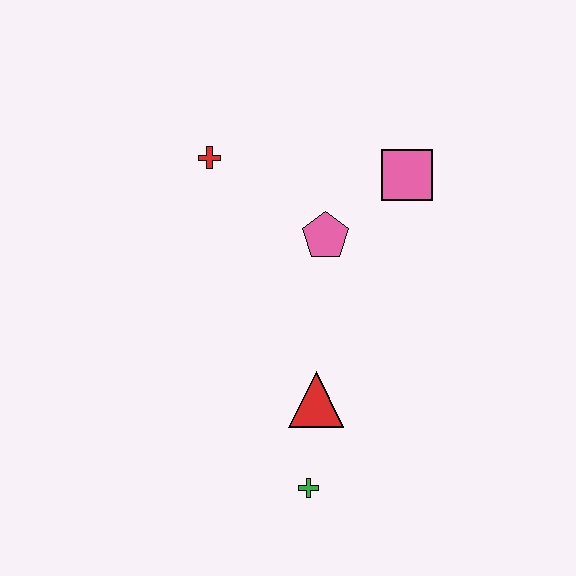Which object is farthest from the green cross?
The red cross is farthest from the green cross.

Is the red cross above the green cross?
Yes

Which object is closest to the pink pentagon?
The pink square is closest to the pink pentagon.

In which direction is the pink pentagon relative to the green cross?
The pink pentagon is above the green cross.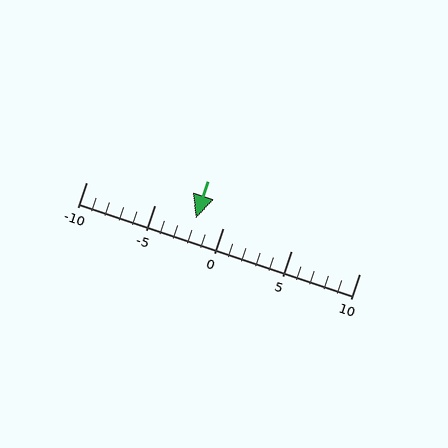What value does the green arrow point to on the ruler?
The green arrow points to approximately -2.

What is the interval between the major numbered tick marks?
The major tick marks are spaced 5 units apart.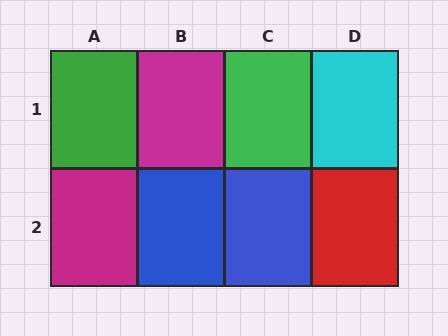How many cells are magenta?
2 cells are magenta.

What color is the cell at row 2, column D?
Red.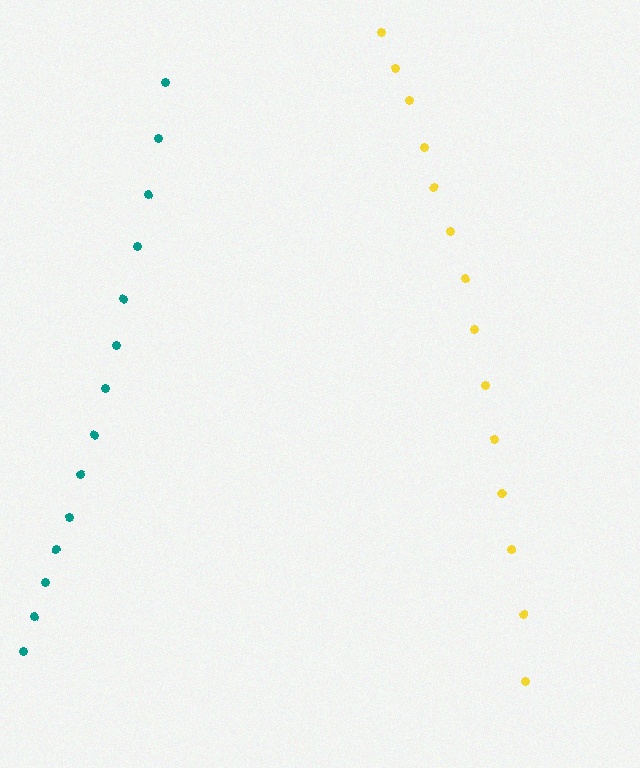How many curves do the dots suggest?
There are 2 distinct paths.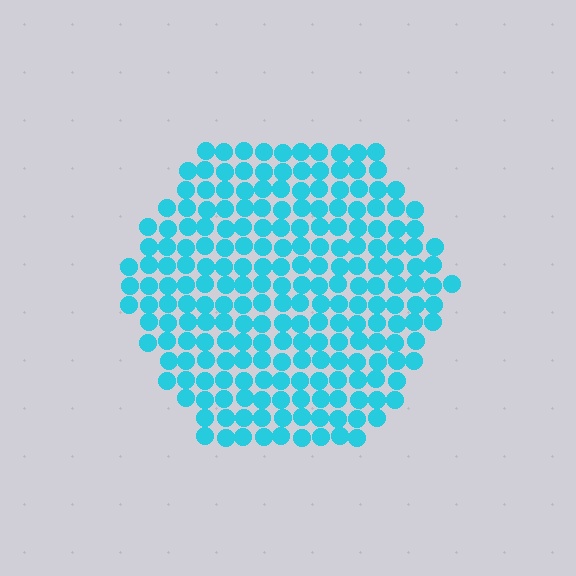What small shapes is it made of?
It is made of small circles.